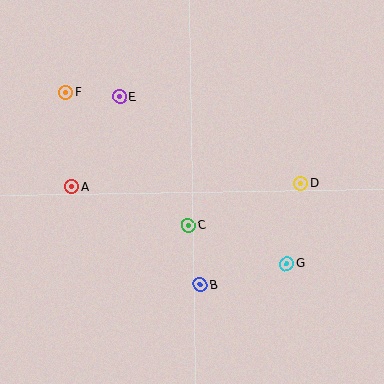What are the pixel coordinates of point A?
Point A is at (72, 187).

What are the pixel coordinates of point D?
Point D is at (300, 183).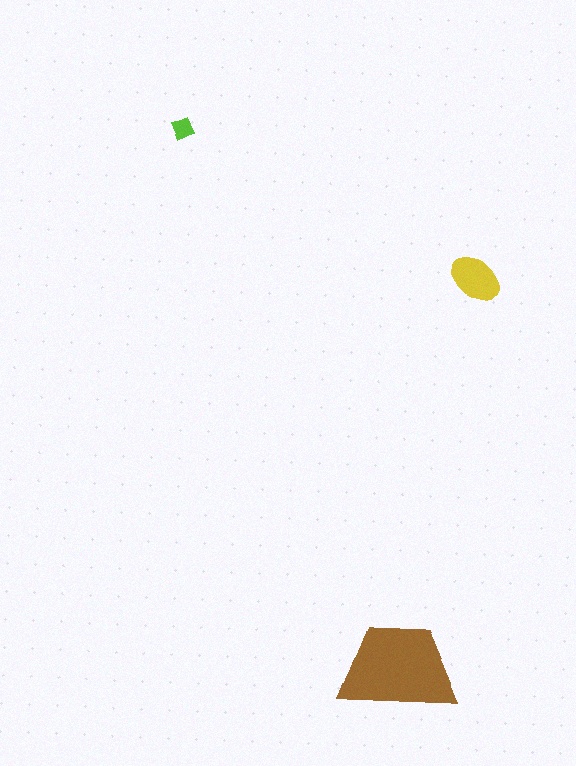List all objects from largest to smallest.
The brown trapezoid, the yellow ellipse, the lime diamond.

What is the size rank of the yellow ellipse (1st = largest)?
2nd.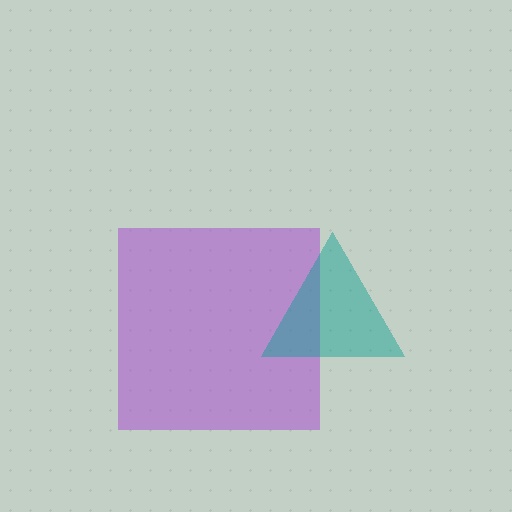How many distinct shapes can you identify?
There are 2 distinct shapes: a purple square, a teal triangle.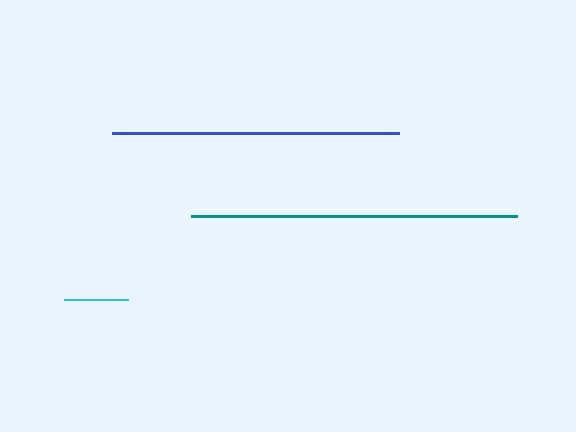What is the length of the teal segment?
The teal segment is approximately 327 pixels long.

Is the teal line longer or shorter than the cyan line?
The teal line is longer than the cyan line.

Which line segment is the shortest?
The cyan line is the shortest at approximately 64 pixels.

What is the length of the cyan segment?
The cyan segment is approximately 64 pixels long.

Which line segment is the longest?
The teal line is the longest at approximately 327 pixels.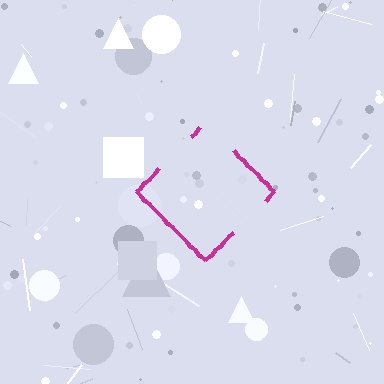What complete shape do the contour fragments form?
The contour fragments form a diamond.